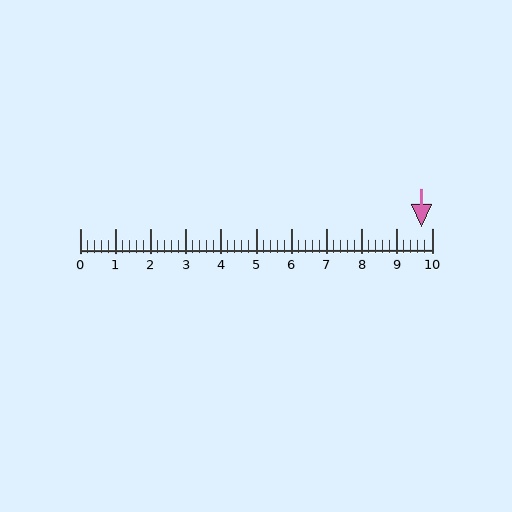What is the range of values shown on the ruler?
The ruler shows values from 0 to 10.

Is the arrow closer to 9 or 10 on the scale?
The arrow is closer to 10.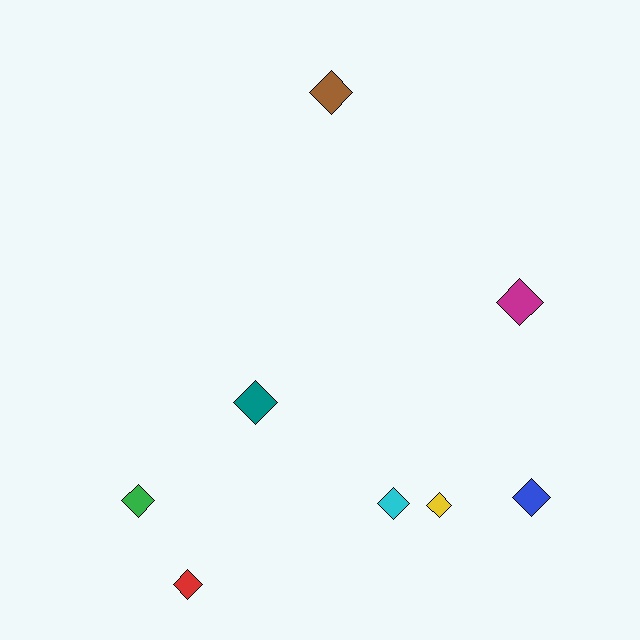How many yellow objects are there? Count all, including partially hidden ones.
There is 1 yellow object.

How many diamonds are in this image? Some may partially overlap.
There are 8 diamonds.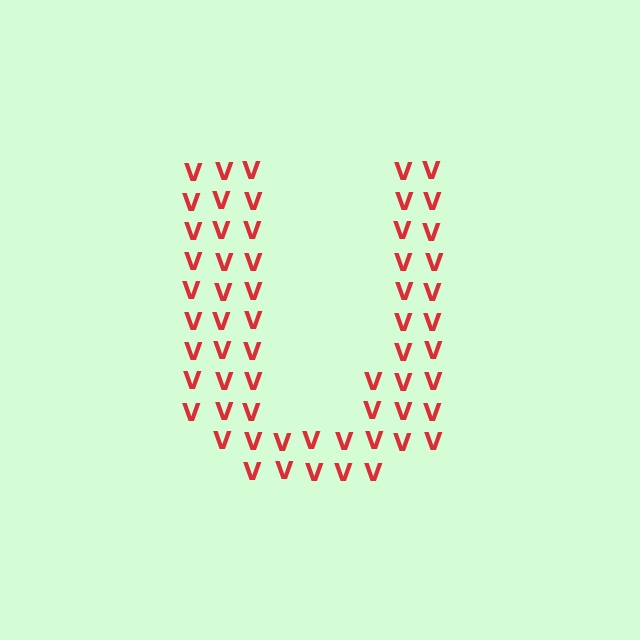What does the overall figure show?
The overall figure shows the letter U.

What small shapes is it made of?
It is made of small letter V's.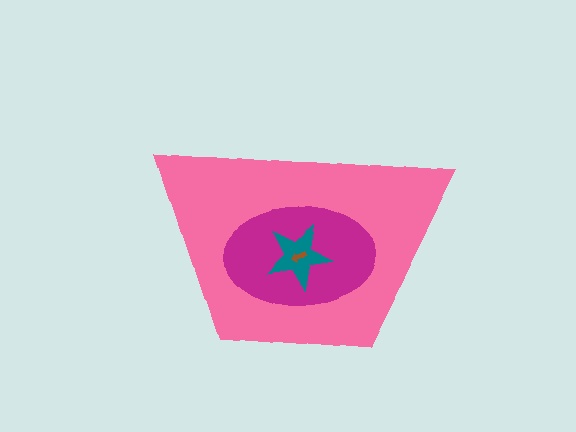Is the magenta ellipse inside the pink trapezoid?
Yes.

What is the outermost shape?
The pink trapezoid.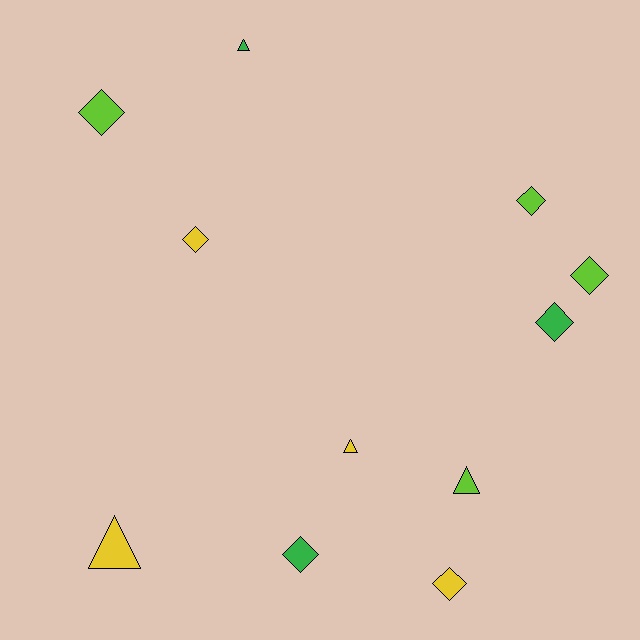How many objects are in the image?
There are 11 objects.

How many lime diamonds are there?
There are 3 lime diamonds.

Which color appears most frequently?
Yellow, with 4 objects.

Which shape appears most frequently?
Diamond, with 7 objects.